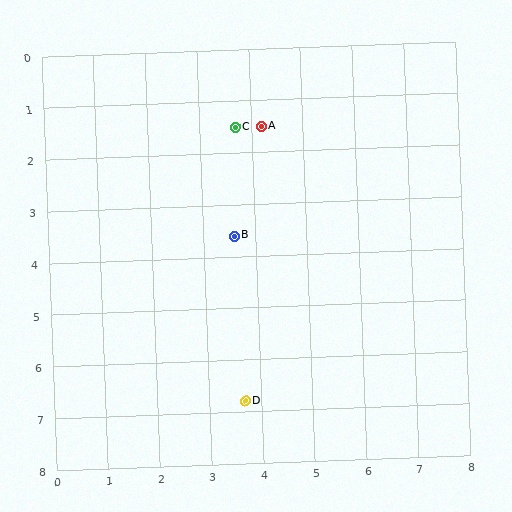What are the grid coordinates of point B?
Point B is at approximately (3.6, 3.6).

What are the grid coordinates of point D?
Point D is at approximately (3.7, 6.8).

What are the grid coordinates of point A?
Point A is at approximately (4.2, 1.5).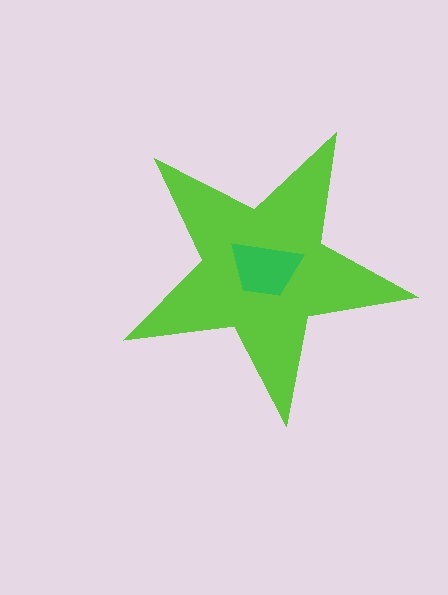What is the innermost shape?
The green trapezoid.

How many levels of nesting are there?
2.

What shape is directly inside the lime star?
The green trapezoid.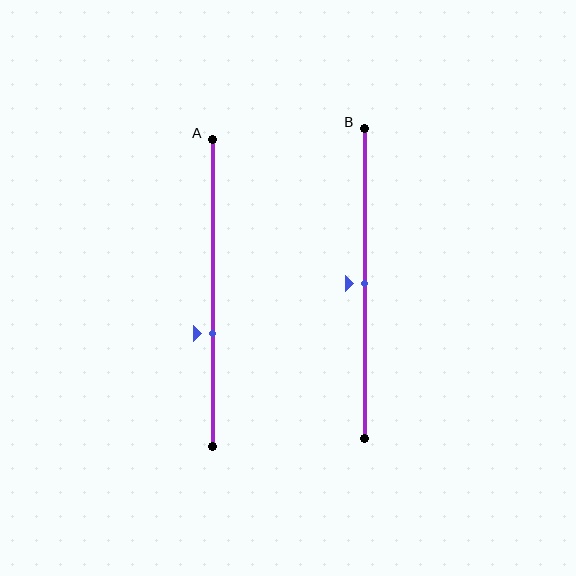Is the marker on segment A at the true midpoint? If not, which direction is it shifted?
No, the marker on segment A is shifted downward by about 13% of the segment length.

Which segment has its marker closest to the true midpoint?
Segment B has its marker closest to the true midpoint.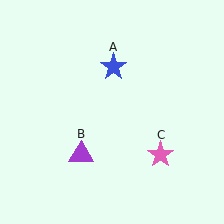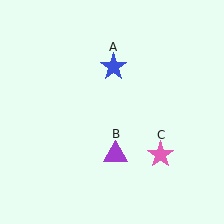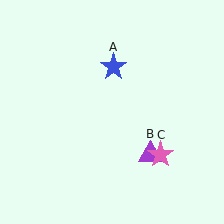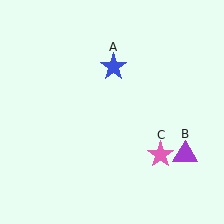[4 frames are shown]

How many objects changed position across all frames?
1 object changed position: purple triangle (object B).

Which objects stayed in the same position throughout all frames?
Blue star (object A) and pink star (object C) remained stationary.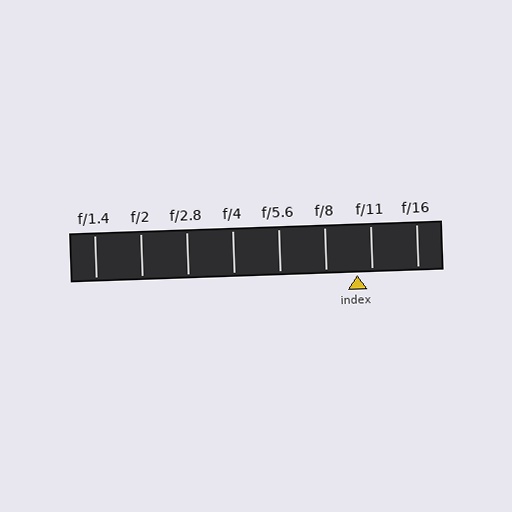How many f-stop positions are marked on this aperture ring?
There are 8 f-stop positions marked.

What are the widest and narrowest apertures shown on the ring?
The widest aperture shown is f/1.4 and the narrowest is f/16.